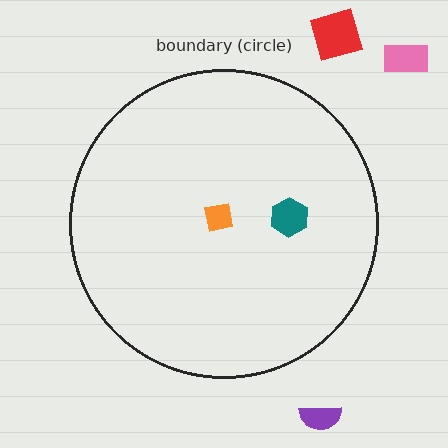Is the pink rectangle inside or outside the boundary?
Outside.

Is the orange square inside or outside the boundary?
Inside.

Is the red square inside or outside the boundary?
Outside.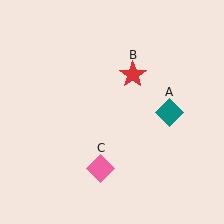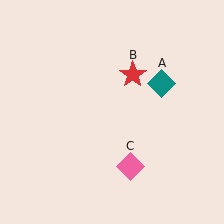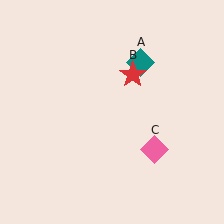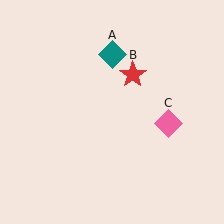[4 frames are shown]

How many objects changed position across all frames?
2 objects changed position: teal diamond (object A), pink diamond (object C).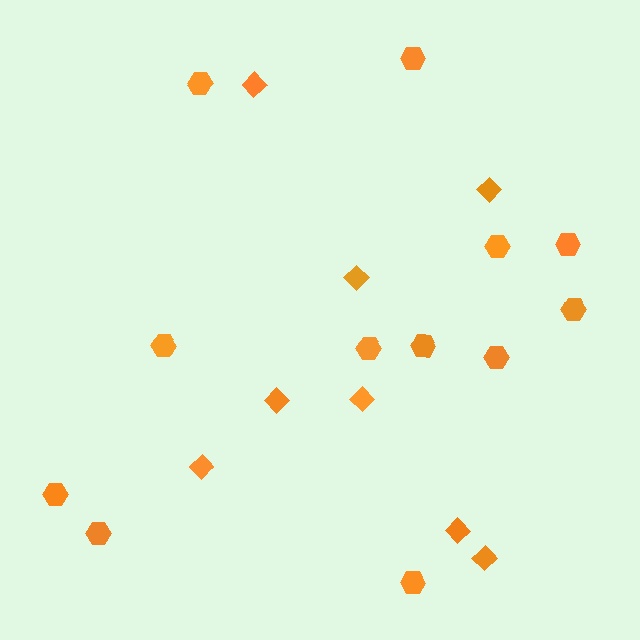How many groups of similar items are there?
There are 2 groups: one group of diamonds (8) and one group of hexagons (12).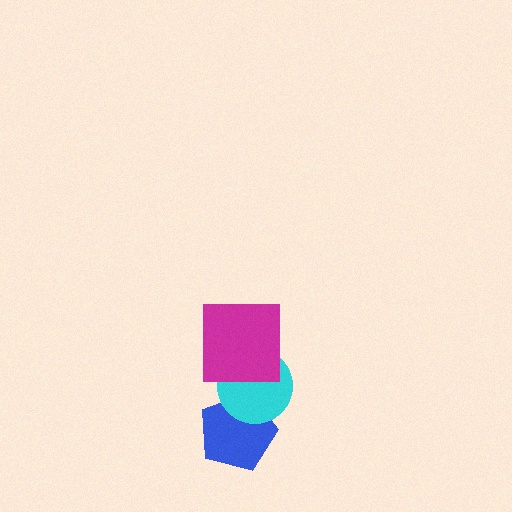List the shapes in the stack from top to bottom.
From top to bottom: the magenta square, the cyan circle, the blue pentagon.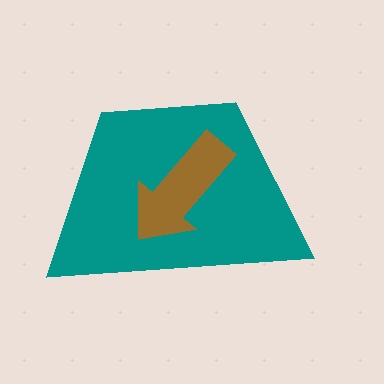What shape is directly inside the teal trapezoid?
The brown arrow.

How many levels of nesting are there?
2.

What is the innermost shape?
The brown arrow.